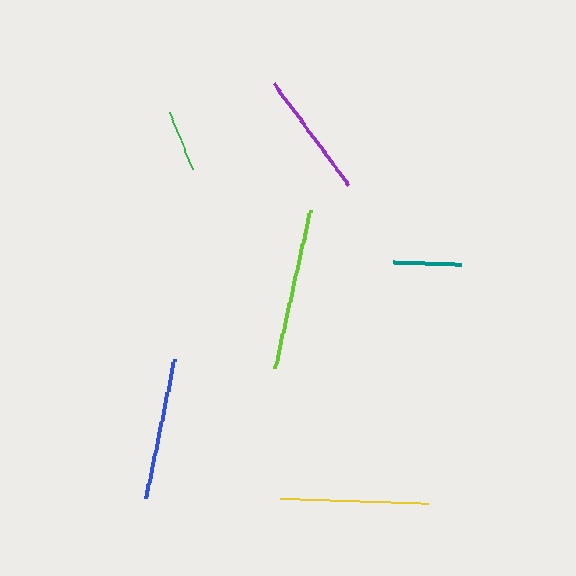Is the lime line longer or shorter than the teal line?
The lime line is longer than the teal line.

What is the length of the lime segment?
The lime segment is approximately 162 pixels long.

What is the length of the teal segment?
The teal segment is approximately 69 pixels long.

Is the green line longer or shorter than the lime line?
The lime line is longer than the green line.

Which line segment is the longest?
The lime line is the longest at approximately 162 pixels.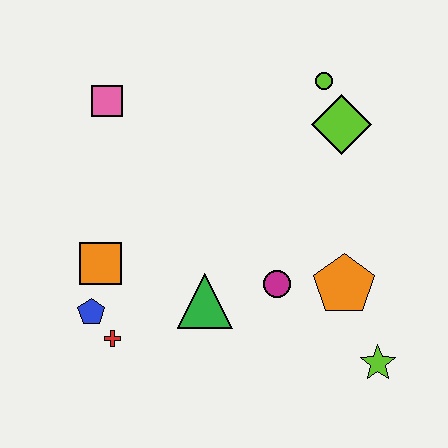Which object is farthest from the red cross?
The lime circle is farthest from the red cross.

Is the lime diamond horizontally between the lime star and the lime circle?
Yes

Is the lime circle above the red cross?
Yes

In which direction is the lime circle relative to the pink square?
The lime circle is to the right of the pink square.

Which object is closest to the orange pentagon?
The magenta circle is closest to the orange pentagon.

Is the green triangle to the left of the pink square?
No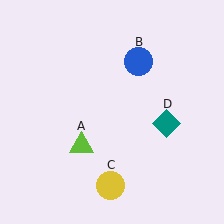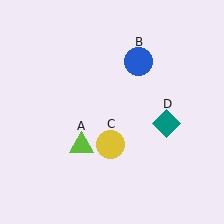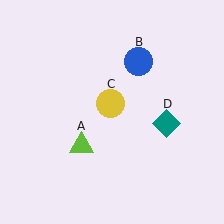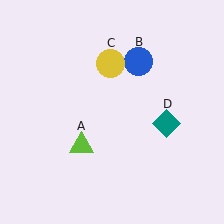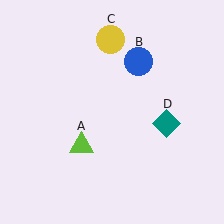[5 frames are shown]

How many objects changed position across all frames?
1 object changed position: yellow circle (object C).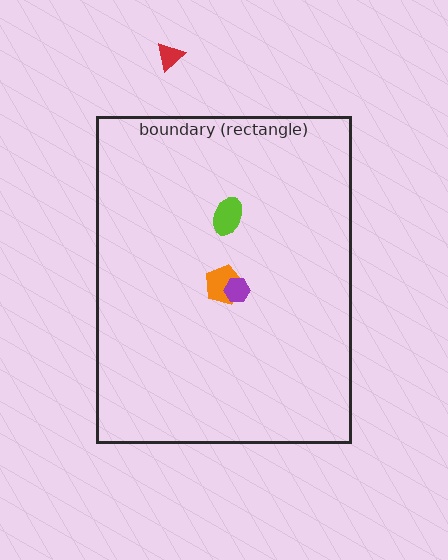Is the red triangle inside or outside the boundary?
Outside.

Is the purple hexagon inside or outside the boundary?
Inside.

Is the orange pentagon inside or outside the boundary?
Inside.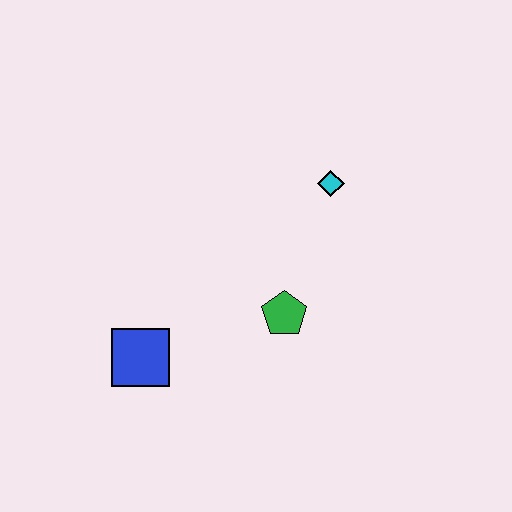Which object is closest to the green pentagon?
The cyan diamond is closest to the green pentagon.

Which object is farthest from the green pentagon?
The blue square is farthest from the green pentagon.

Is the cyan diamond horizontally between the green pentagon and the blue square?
No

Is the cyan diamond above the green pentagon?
Yes